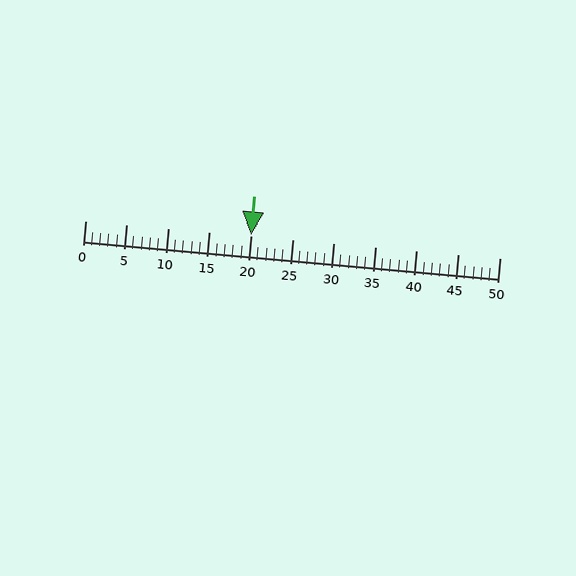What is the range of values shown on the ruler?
The ruler shows values from 0 to 50.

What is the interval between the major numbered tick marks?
The major tick marks are spaced 5 units apart.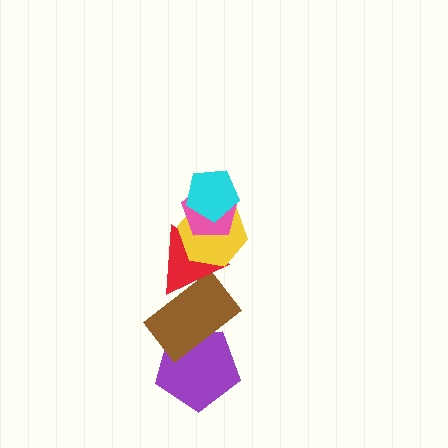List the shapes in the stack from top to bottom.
From top to bottom: the cyan pentagon, the pink pentagon, the yellow hexagon, the red triangle, the brown rectangle, the purple pentagon.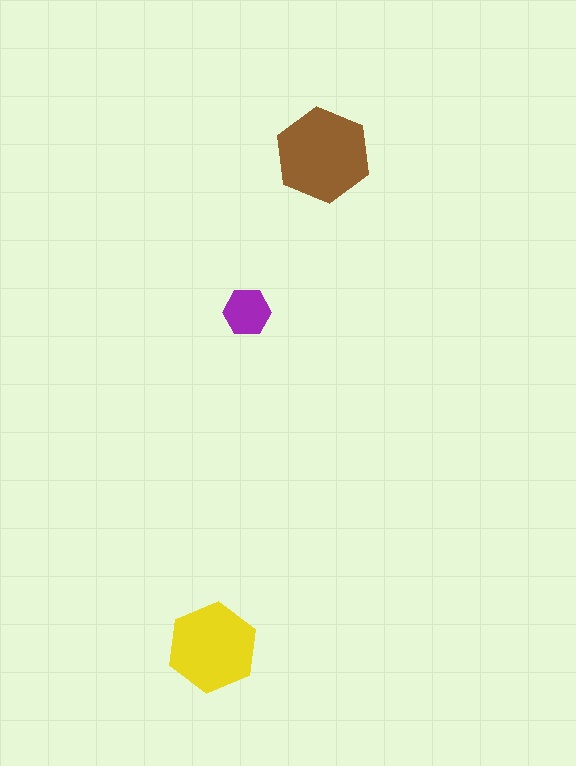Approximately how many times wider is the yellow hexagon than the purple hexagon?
About 2 times wider.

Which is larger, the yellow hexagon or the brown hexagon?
The brown one.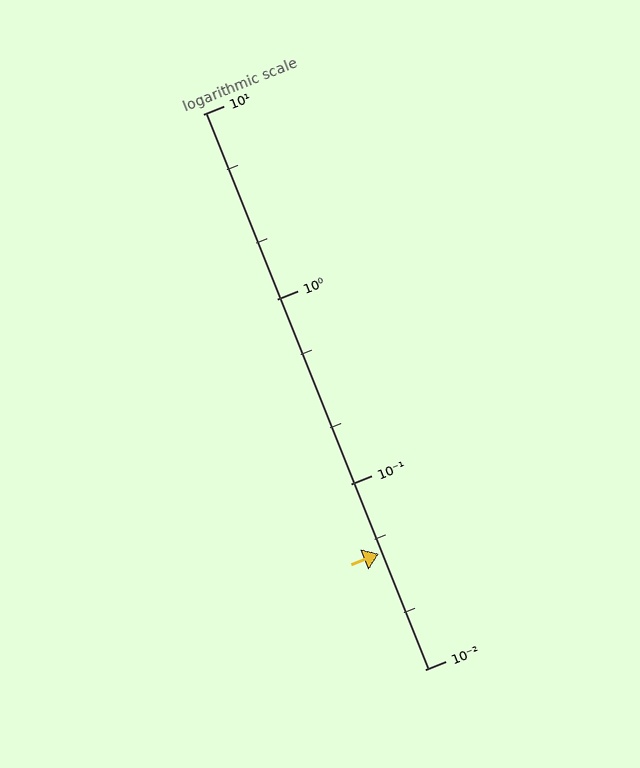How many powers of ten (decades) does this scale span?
The scale spans 3 decades, from 0.01 to 10.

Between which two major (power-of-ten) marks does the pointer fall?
The pointer is between 0.01 and 0.1.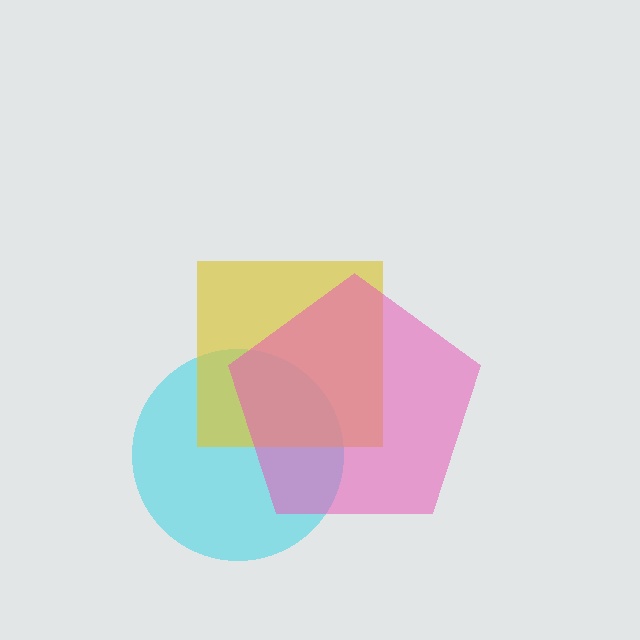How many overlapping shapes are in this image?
There are 3 overlapping shapes in the image.